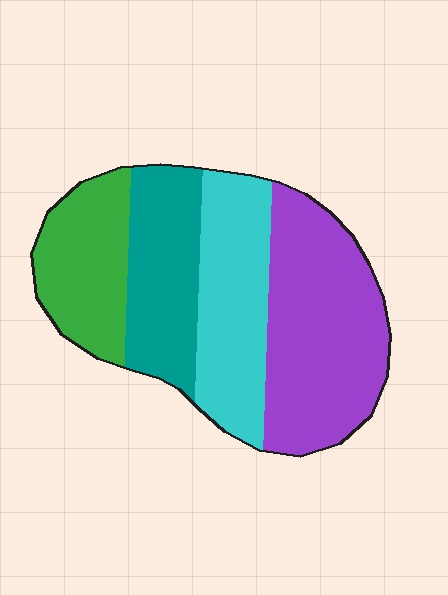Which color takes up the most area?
Purple, at roughly 35%.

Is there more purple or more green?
Purple.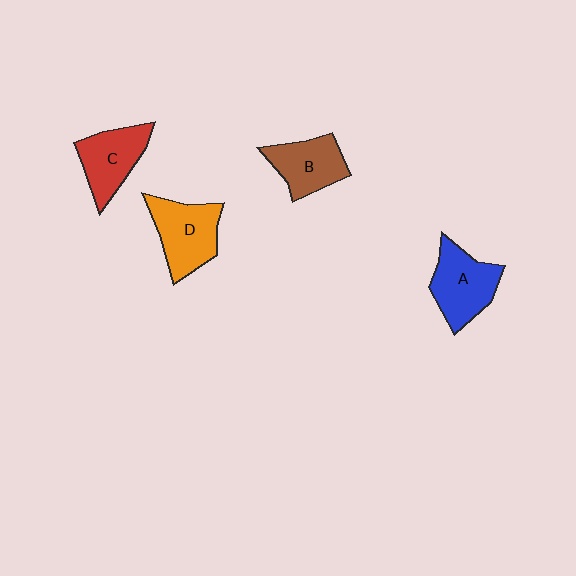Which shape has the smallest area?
Shape B (brown).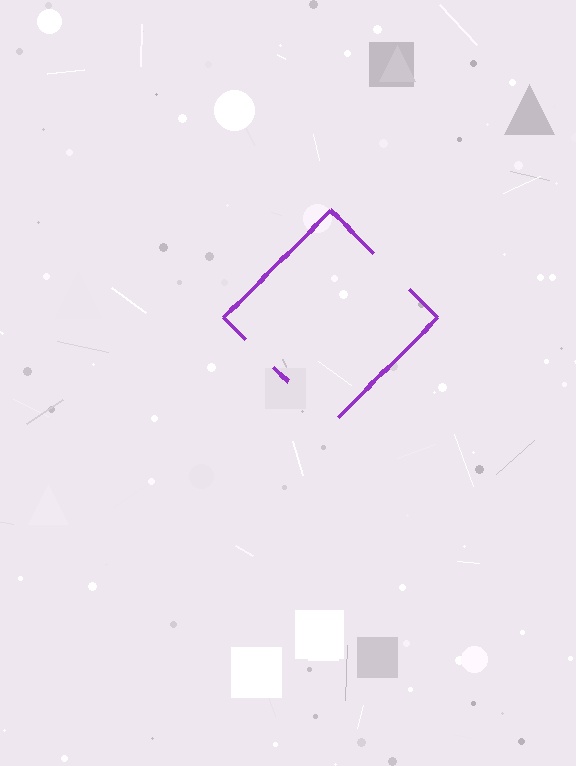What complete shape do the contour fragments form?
The contour fragments form a diamond.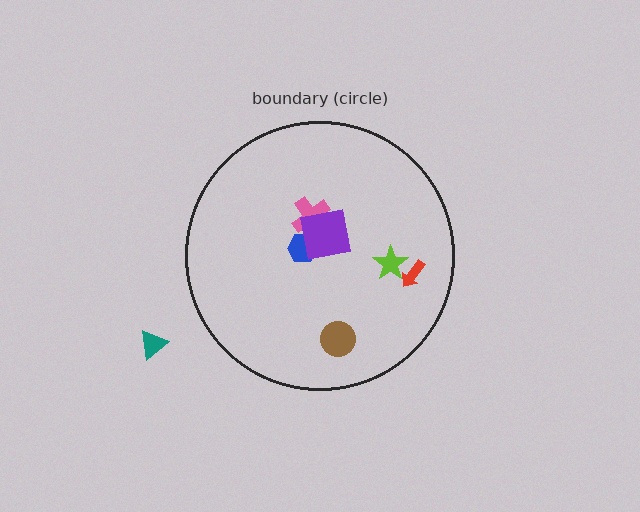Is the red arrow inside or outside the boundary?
Inside.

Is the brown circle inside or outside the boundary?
Inside.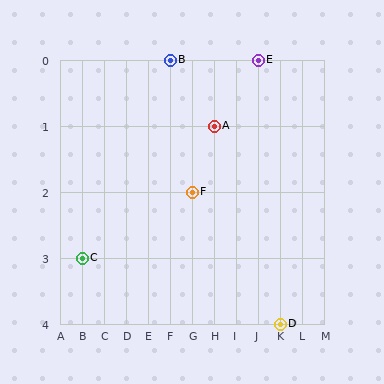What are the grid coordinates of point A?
Point A is at grid coordinates (H, 1).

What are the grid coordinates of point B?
Point B is at grid coordinates (F, 0).